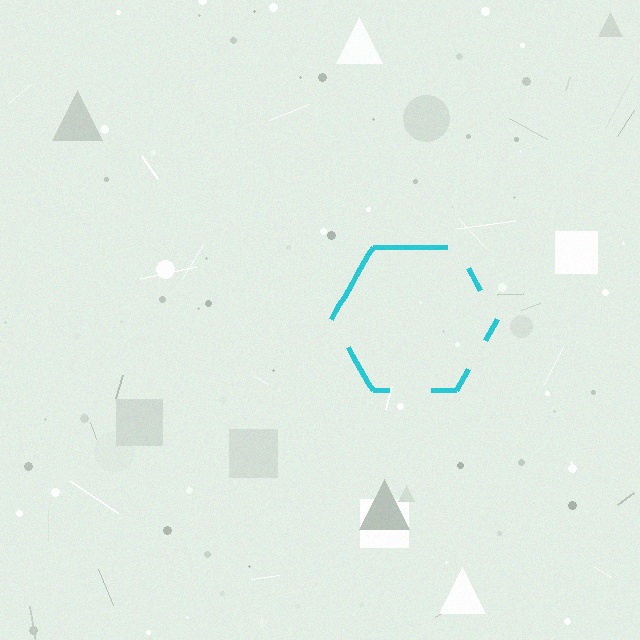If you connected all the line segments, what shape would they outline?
They would outline a hexagon.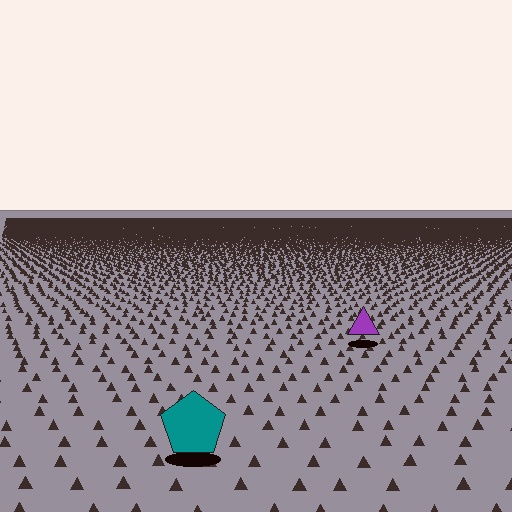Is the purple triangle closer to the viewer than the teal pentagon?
No. The teal pentagon is closer — you can tell from the texture gradient: the ground texture is coarser near it.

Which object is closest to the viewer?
The teal pentagon is closest. The texture marks near it are larger and more spread out.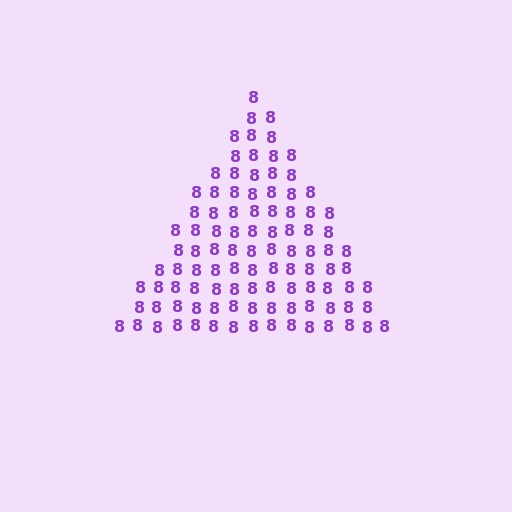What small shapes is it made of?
It is made of small digit 8's.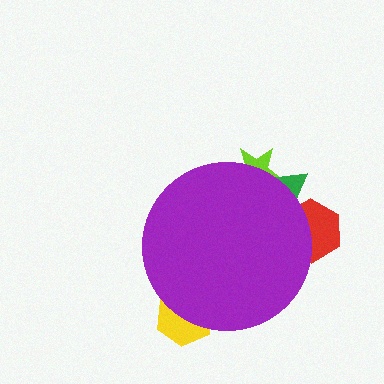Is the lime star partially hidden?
Yes, the lime star is partially hidden behind the purple circle.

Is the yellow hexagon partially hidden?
Yes, the yellow hexagon is partially hidden behind the purple circle.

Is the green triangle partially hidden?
Yes, the green triangle is partially hidden behind the purple circle.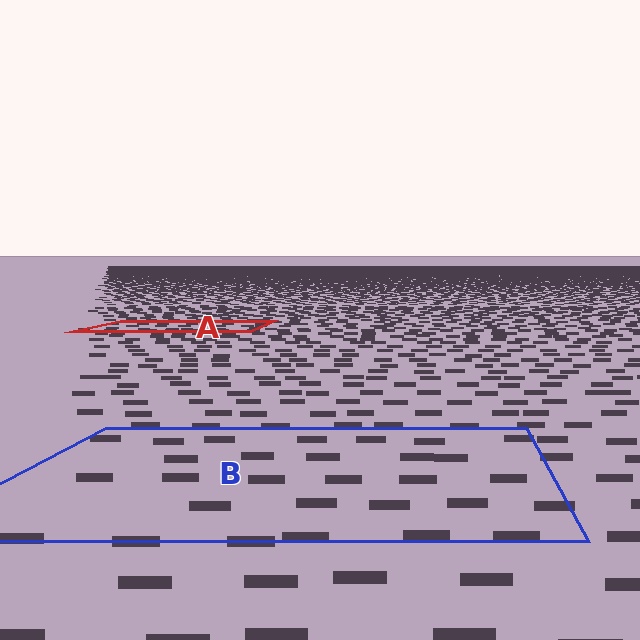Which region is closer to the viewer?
Region B is closer. The texture elements there are larger and more spread out.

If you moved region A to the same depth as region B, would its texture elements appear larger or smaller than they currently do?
They would appear larger. At a closer depth, the same texture elements are projected at a bigger on-screen size.